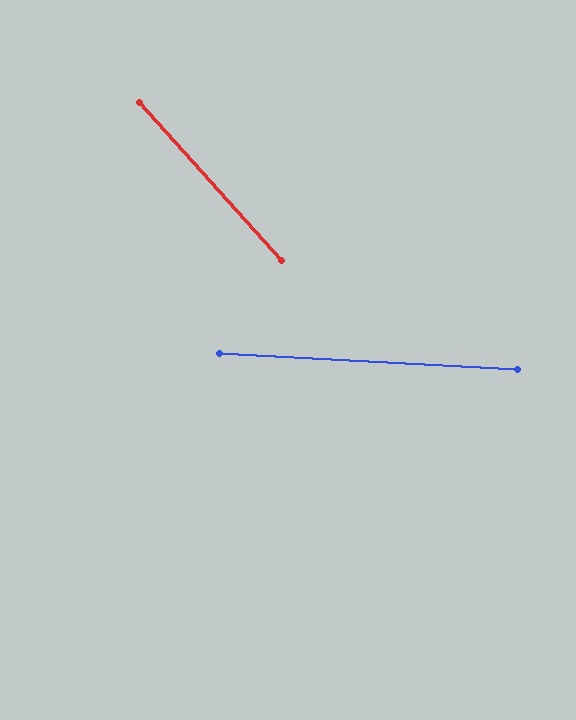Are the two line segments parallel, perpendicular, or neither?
Neither parallel nor perpendicular — they differ by about 45°.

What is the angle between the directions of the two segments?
Approximately 45 degrees.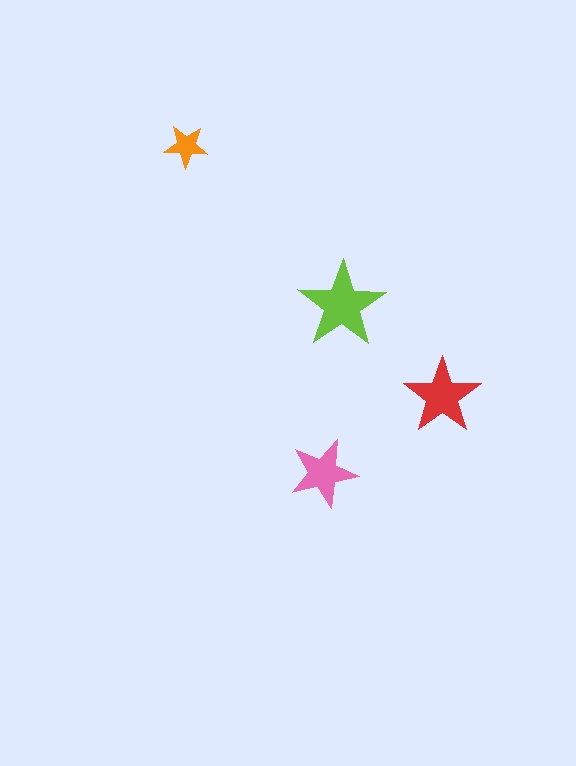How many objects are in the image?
There are 4 objects in the image.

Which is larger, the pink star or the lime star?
The lime one.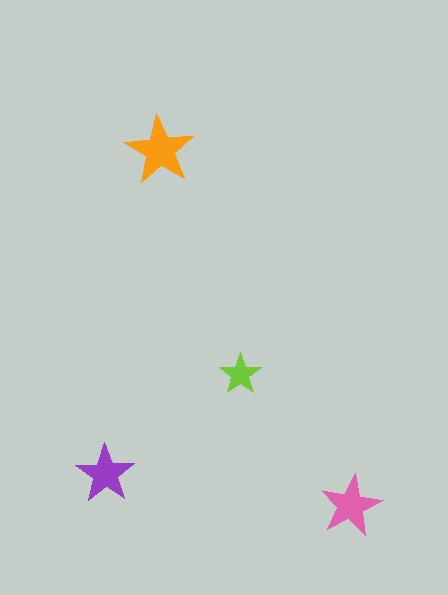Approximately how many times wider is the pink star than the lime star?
About 1.5 times wider.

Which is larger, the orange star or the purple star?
The orange one.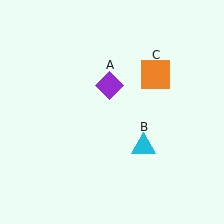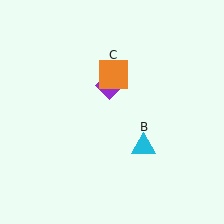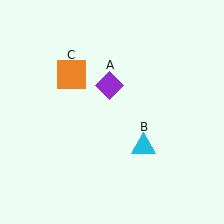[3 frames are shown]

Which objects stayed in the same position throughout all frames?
Purple diamond (object A) and cyan triangle (object B) remained stationary.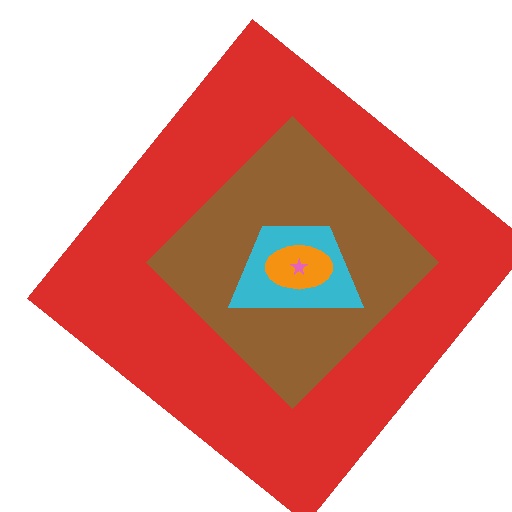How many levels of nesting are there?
5.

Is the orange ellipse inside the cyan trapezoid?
Yes.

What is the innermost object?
The pink star.